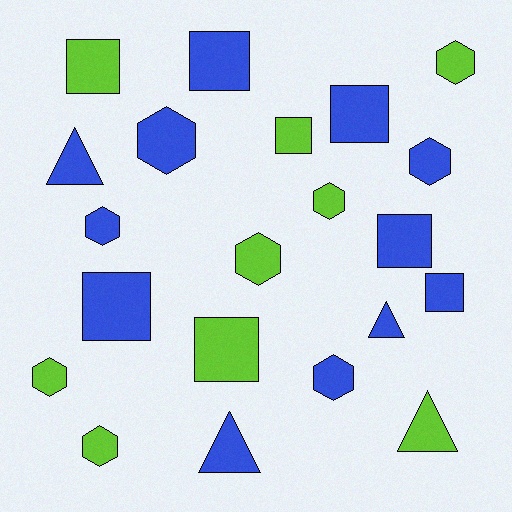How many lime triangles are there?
There is 1 lime triangle.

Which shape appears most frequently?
Hexagon, with 9 objects.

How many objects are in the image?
There are 21 objects.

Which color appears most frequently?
Blue, with 12 objects.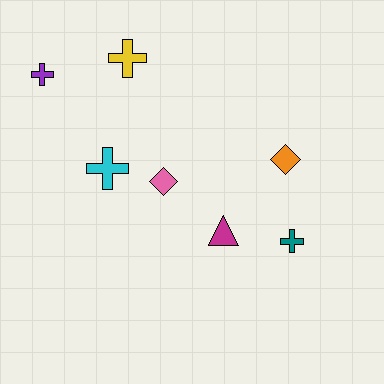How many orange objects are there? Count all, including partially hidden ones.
There is 1 orange object.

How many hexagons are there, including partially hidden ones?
There are no hexagons.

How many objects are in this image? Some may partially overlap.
There are 7 objects.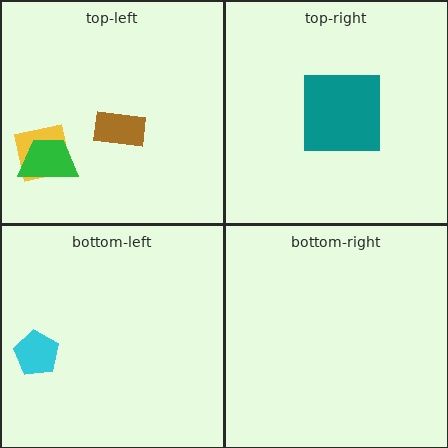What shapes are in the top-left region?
The yellow square, the green trapezoid, the brown rectangle.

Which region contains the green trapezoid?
The top-left region.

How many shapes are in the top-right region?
1.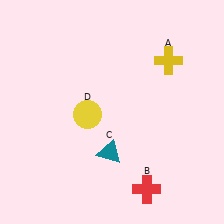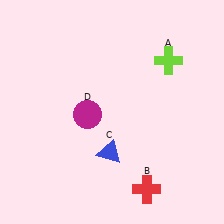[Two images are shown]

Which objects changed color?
A changed from yellow to lime. C changed from teal to blue. D changed from yellow to magenta.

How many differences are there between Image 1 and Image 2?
There are 3 differences between the two images.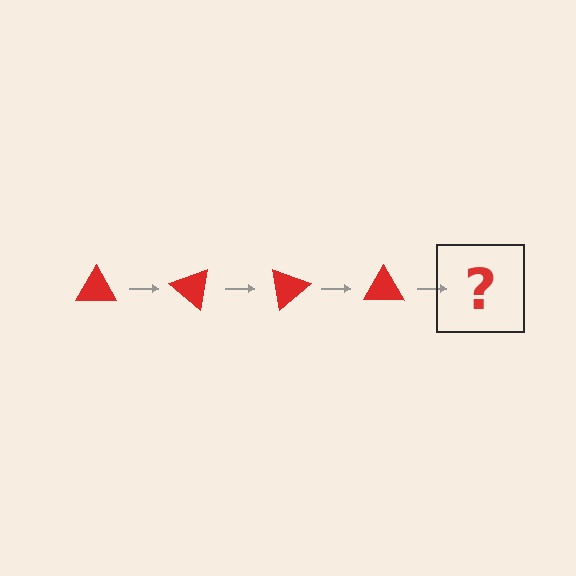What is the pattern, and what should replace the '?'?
The pattern is that the triangle rotates 40 degrees each step. The '?' should be a red triangle rotated 160 degrees.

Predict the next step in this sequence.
The next step is a red triangle rotated 160 degrees.